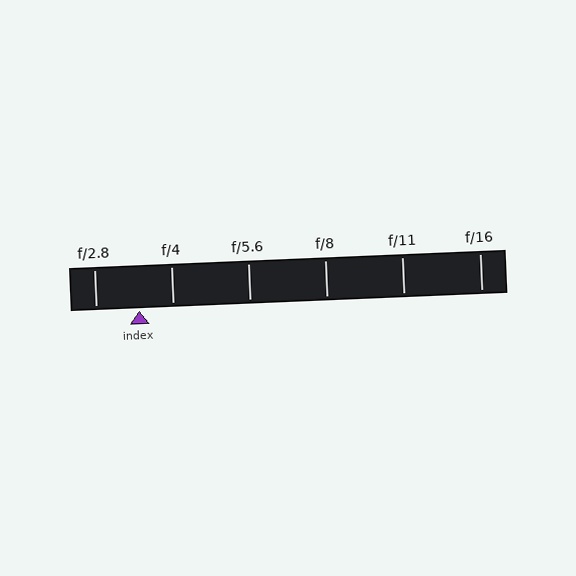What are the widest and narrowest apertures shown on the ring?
The widest aperture shown is f/2.8 and the narrowest is f/16.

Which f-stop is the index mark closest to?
The index mark is closest to f/4.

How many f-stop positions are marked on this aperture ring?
There are 6 f-stop positions marked.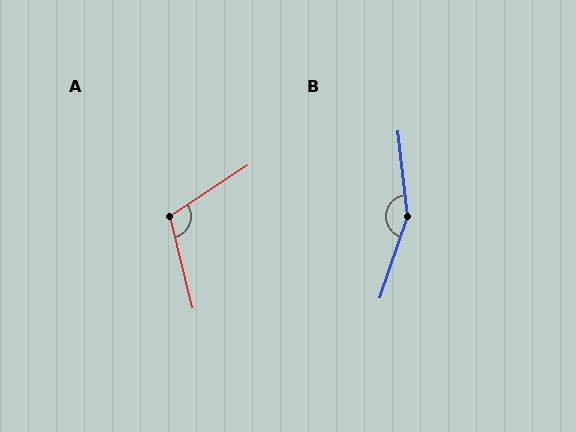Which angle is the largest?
B, at approximately 155 degrees.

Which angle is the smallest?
A, at approximately 109 degrees.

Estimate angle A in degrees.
Approximately 109 degrees.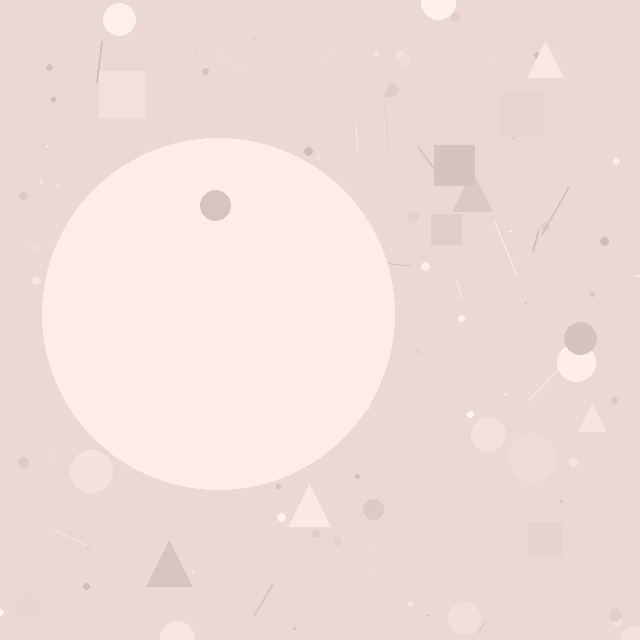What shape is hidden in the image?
A circle is hidden in the image.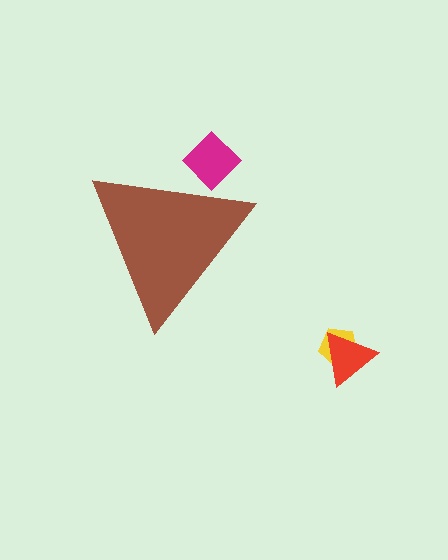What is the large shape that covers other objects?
A brown triangle.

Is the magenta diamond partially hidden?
Yes, the magenta diamond is partially hidden behind the brown triangle.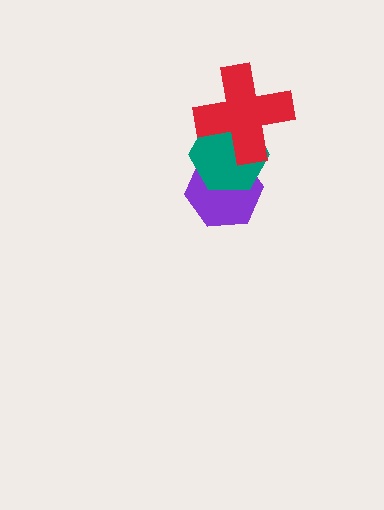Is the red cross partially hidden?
No, no other shape covers it.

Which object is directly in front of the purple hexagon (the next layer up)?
The teal hexagon is directly in front of the purple hexagon.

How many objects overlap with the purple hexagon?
2 objects overlap with the purple hexagon.